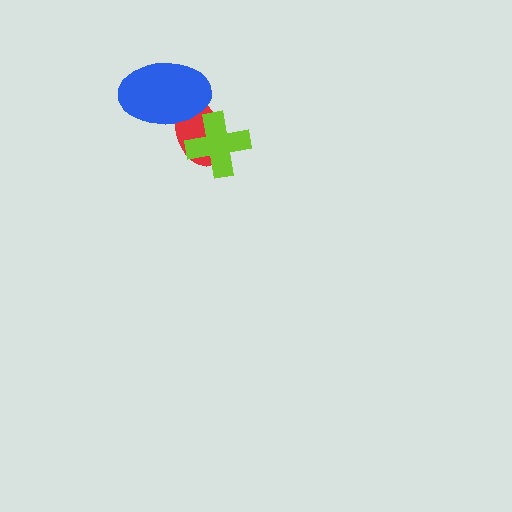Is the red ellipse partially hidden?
Yes, it is partially covered by another shape.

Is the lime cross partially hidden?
No, no other shape covers it.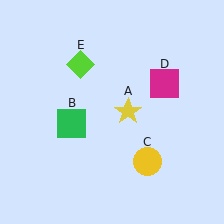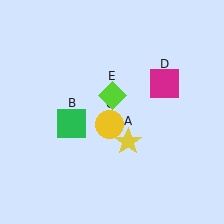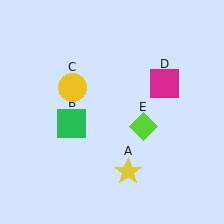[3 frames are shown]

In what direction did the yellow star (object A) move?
The yellow star (object A) moved down.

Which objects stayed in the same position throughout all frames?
Green square (object B) and magenta square (object D) remained stationary.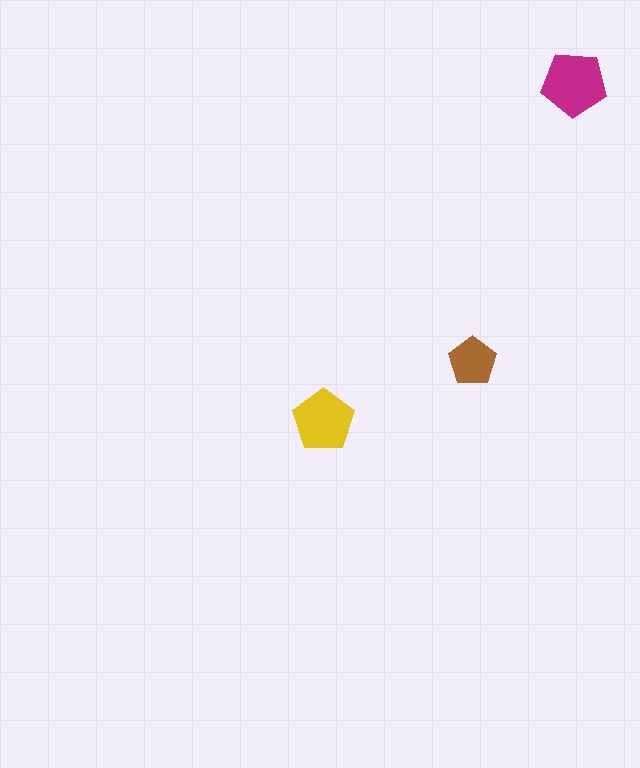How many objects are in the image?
There are 3 objects in the image.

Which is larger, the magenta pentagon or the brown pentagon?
The magenta one.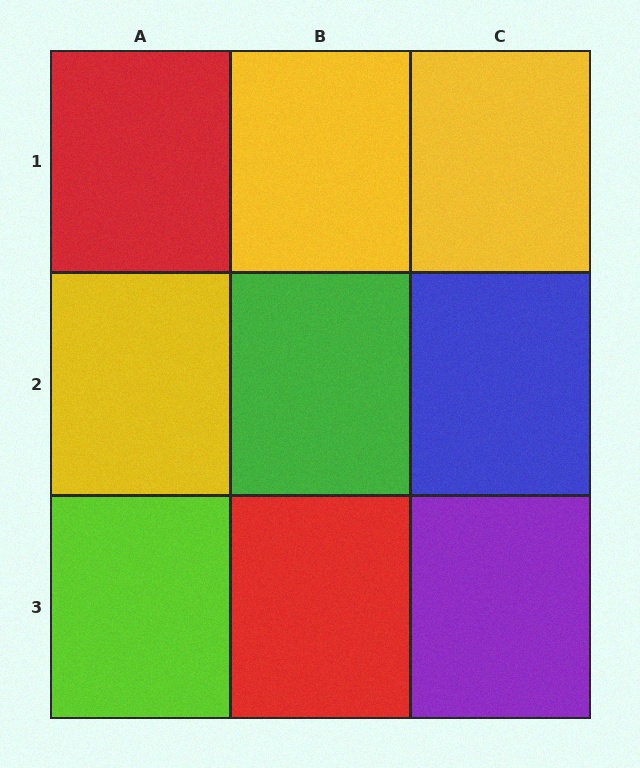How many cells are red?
2 cells are red.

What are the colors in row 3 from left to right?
Lime, red, purple.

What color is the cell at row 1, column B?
Yellow.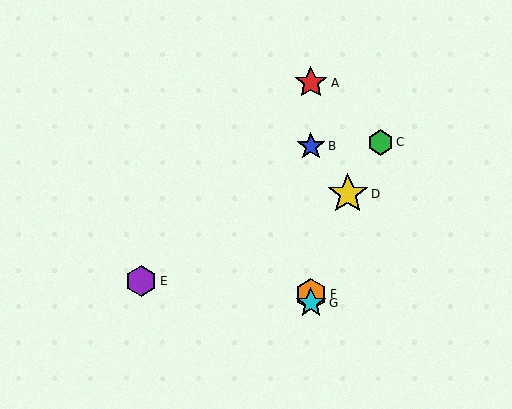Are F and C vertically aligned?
No, F is at x≈311 and C is at x≈380.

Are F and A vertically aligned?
Yes, both are at x≈311.